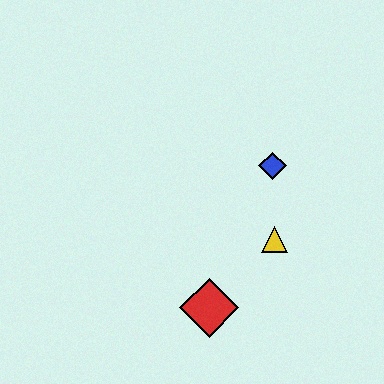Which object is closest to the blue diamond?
The yellow triangle is closest to the blue diamond.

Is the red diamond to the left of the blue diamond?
Yes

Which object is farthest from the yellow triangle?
The red diamond is farthest from the yellow triangle.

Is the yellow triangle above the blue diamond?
No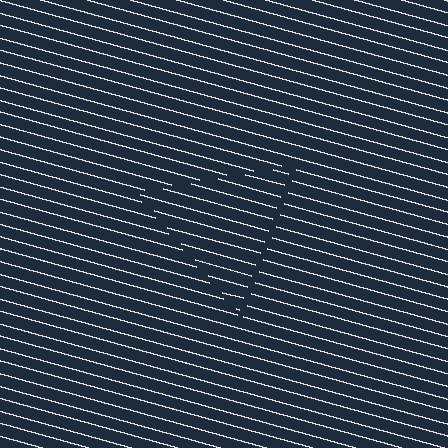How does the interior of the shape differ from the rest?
The interior of the shape contains the same grating, shifted by half a period — the contour is defined by the phase discontinuity where line-ends from the inner and outer gratings abut.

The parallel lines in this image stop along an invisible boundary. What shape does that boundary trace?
An illusory triangle. The interior of the shape contains the same grating, shifted by half a period — the contour is defined by the phase discontinuity where line-ends from the inner and outer gratings abut.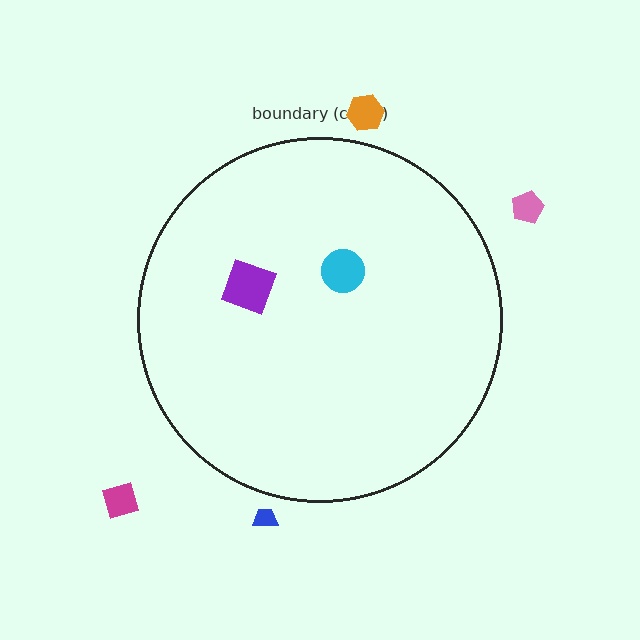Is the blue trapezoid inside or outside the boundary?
Outside.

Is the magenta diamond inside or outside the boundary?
Outside.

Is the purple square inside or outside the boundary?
Inside.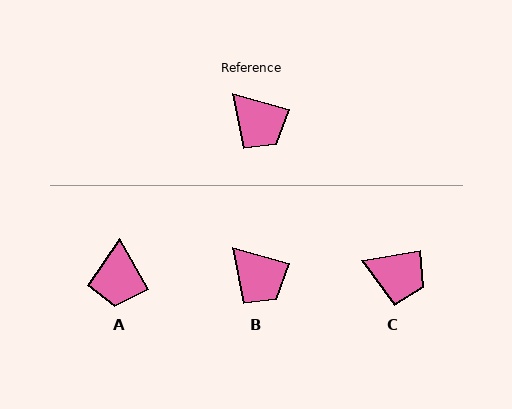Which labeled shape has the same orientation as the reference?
B.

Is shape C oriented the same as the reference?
No, it is off by about 25 degrees.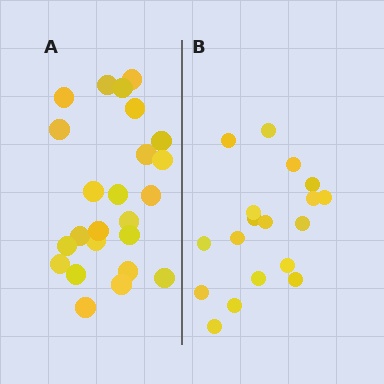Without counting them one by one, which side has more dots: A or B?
Region A (the left region) has more dots.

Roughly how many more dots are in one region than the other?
Region A has about 6 more dots than region B.